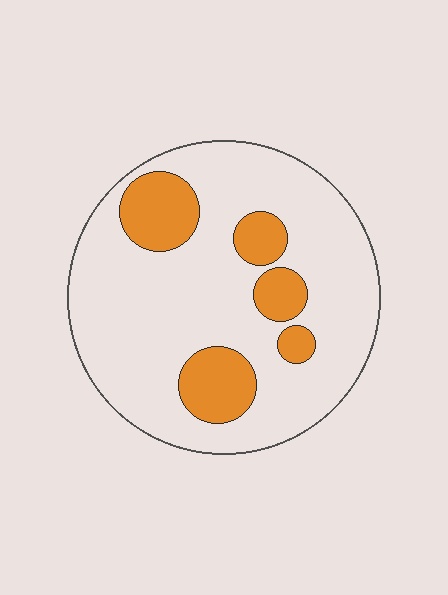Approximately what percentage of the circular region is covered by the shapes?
Approximately 20%.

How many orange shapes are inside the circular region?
5.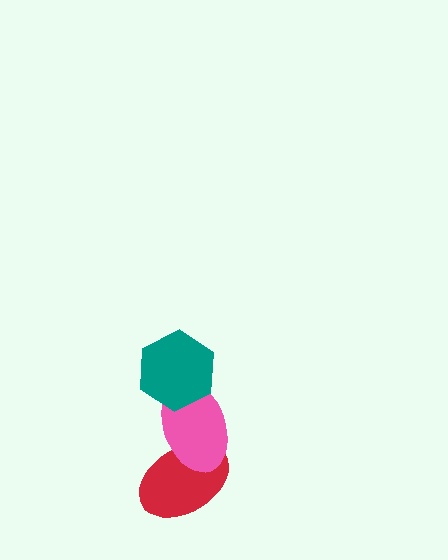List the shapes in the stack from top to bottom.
From top to bottom: the teal hexagon, the pink ellipse, the red ellipse.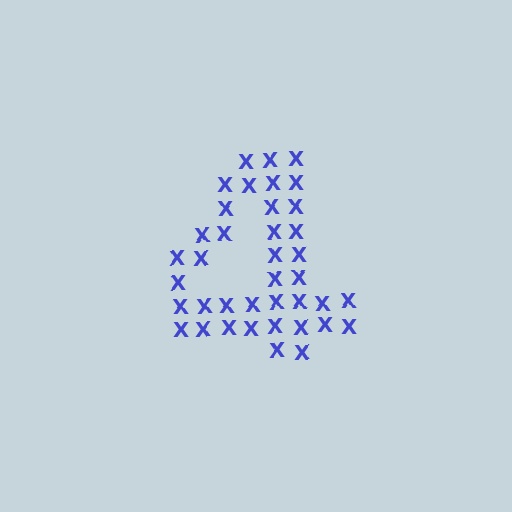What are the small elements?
The small elements are letter X's.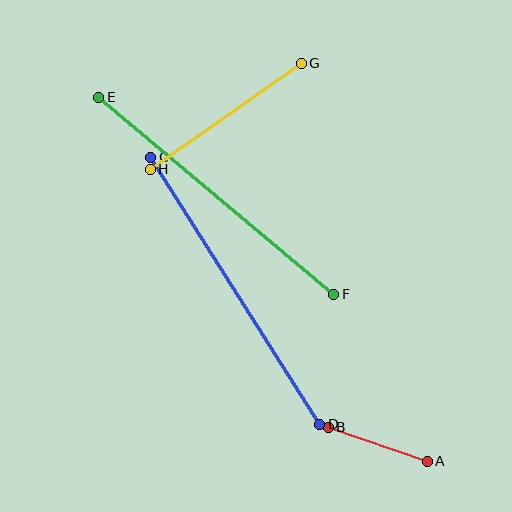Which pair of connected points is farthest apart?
Points C and D are farthest apart.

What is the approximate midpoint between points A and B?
The midpoint is at approximately (378, 444) pixels.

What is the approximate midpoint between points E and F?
The midpoint is at approximately (216, 196) pixels.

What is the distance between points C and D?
The distance is approximately 316 pixels.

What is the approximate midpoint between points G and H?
The midpoint is at approximately (226, 116) pixels.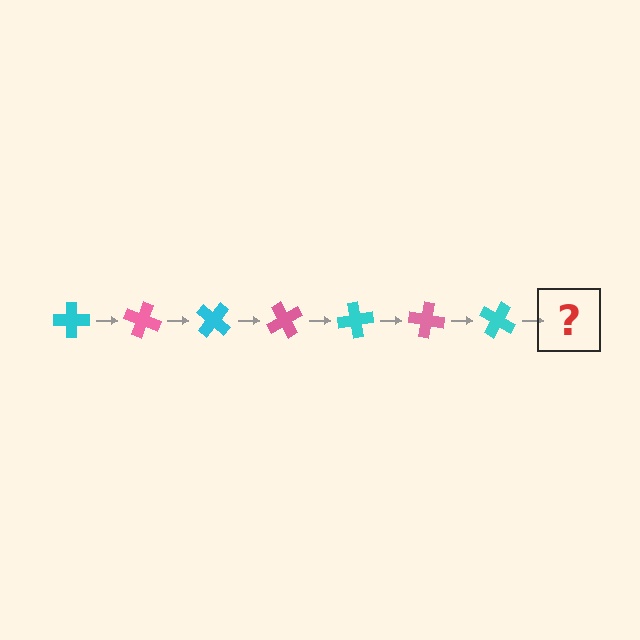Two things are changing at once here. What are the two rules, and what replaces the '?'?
The two rules are that it rotates 20 degrees each step and the color cycles through cyan and pink. The '?' should be a pink cross, rotated 140 degrees from the start.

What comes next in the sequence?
The next element should be a pink cross, rotated 140 degrees from the start.